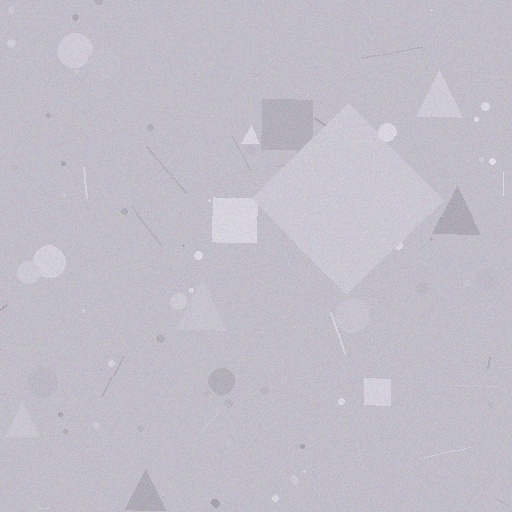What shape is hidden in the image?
A diamond is hidden in the image.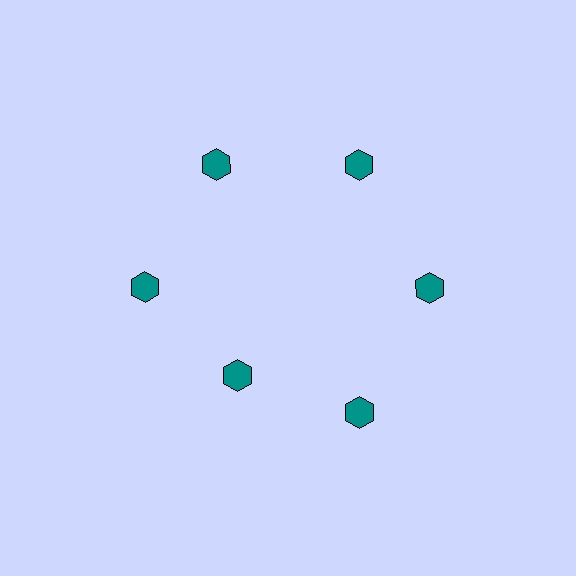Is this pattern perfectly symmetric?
No. The 6 teal hexagons are arranged in a ring, but one element near the 7 o'clock position is pulled inward toward the center, breaking the 6-fold rotational symmetry.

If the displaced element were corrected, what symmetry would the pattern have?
It would have 6-fold rotational symmetry — the pattern would map onto itself every 60 degrees.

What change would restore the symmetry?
The symmetry would be restored by moving it outward, back onto the ring so that all 6 hexagons sit at equal angles and equal distance from the center.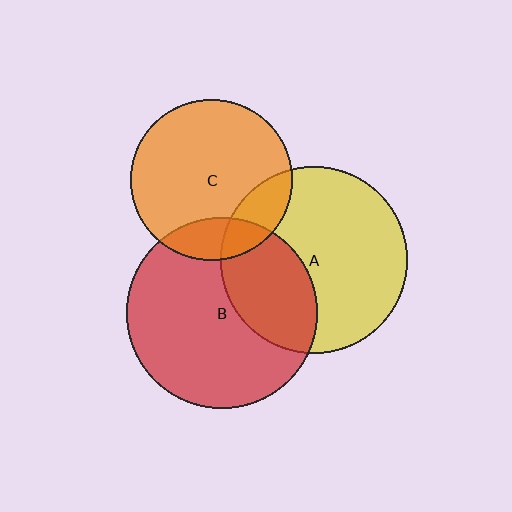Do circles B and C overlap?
Yes.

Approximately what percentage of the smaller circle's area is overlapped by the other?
Approximately 15%.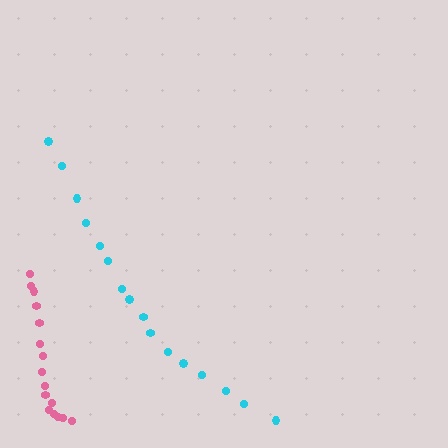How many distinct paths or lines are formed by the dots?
There are 2 distinct paths.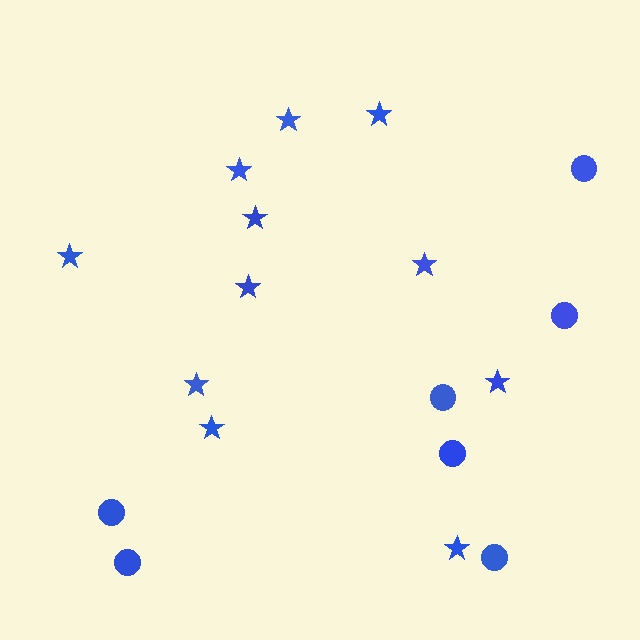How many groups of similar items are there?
There are 2 groups: one group of circles (7) and one group of stars (11).